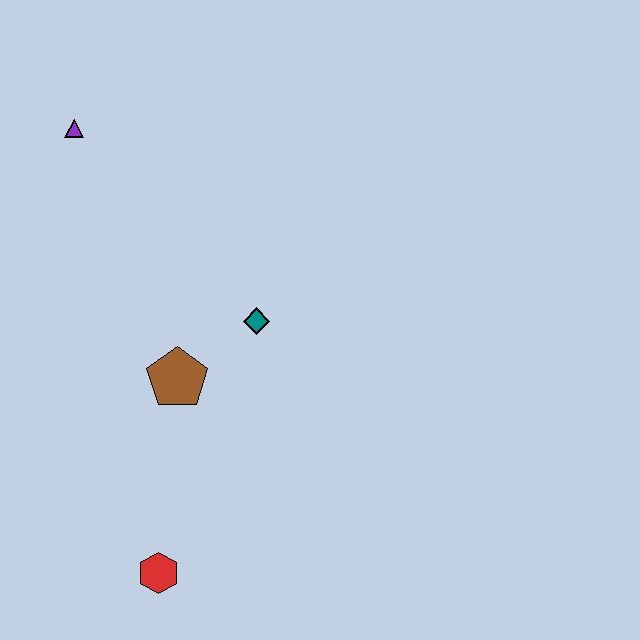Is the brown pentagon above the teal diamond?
No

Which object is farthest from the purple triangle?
The red hexagon is farthest from the purple triangle.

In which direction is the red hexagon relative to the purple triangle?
The red hexagon is below the purple triangle.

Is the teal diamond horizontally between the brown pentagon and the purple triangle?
No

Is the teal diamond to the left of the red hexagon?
No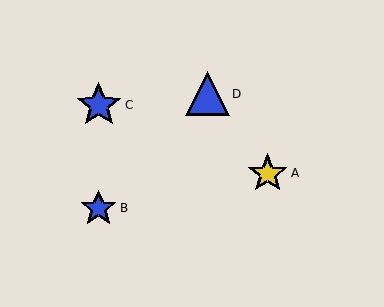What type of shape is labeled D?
Shape D is a blue triangle.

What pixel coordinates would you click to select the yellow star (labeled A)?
Click at (268, 173) to select the yellow star A.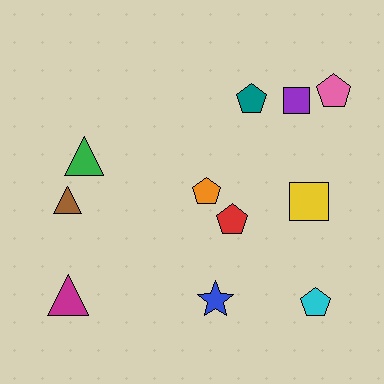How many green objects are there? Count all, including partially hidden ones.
There is 1 green object.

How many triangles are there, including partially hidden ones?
There are 3 triangles.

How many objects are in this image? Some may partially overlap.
There are 11 objects.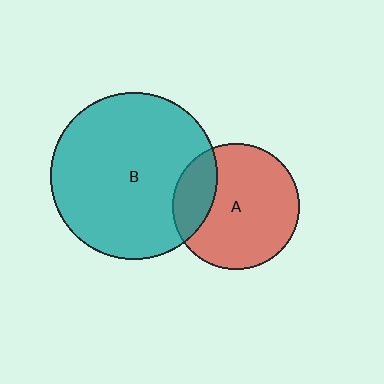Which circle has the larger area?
Circle B (teal).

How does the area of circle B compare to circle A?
Approximately 1.7 times.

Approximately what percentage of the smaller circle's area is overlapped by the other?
Approximately 20%.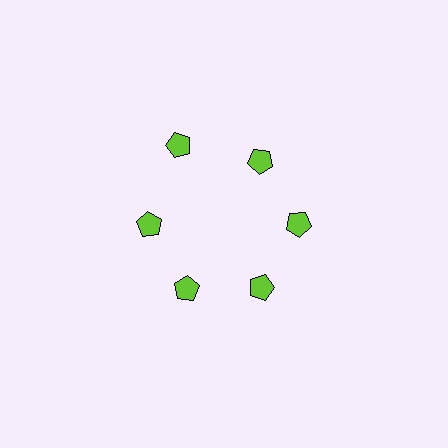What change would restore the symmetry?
The symmetry would be restored by moving it inward, back onto the ring so that all 6 pentagons sit at equal angles and equal distance from the center.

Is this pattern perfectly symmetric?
No. The 6 lime pentagons are arranged in a ring, but one element near the 11 o'clock position is pushed outward from the center, breaking the 6-fold rotational symmetry.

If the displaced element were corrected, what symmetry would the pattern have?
It would have 6-fold rotational symmetry — the pattern would map onto itself every 60 degrees.